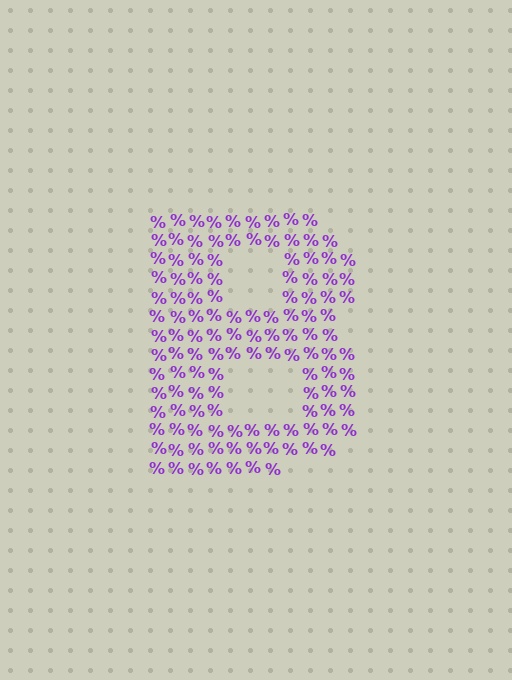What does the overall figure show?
The overall figure shows the letter B.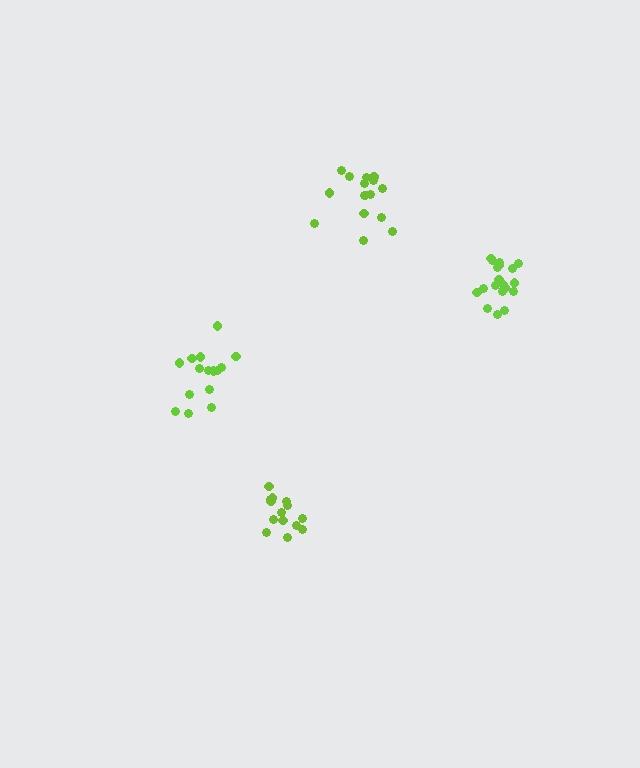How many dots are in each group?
Group 1: 15 dots, Group 2: 19 dots, Group 3: 14 dots, Group 4: 16 dots (64 total).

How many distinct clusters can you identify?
There are 4 distinct clusters.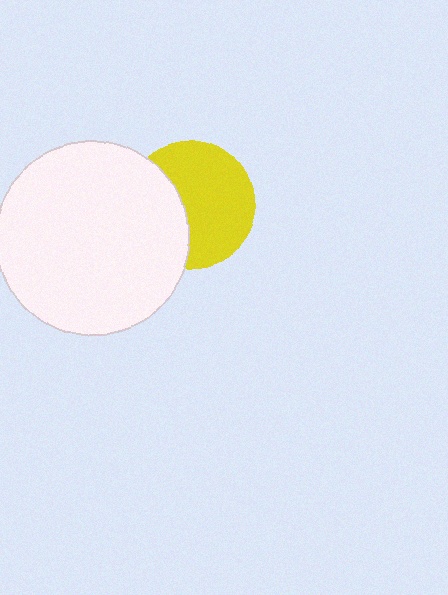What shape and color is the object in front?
The object in front is a white circle.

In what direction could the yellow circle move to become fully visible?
The yellow circle could move right. That would shift it out from behind the white circle entirely.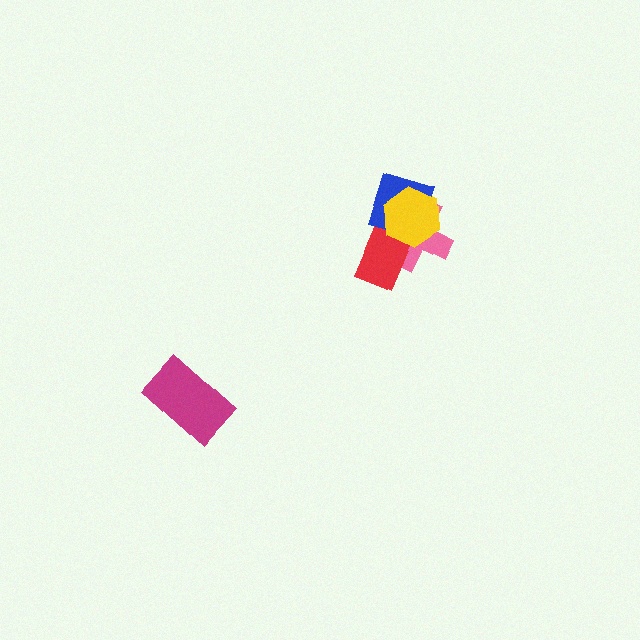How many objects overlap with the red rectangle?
3 objects overlap with the red rectangle.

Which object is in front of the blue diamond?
The yellow hexagon is in front of the blue diamond.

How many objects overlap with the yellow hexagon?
3 objects overlap with the yellow hexagon.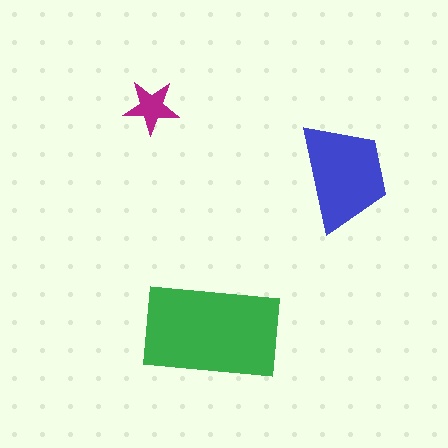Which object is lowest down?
The green rectangle is bottommost.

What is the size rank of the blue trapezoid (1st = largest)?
2nd.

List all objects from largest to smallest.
The green rectangle, the blue trapezoid, the magenta star.